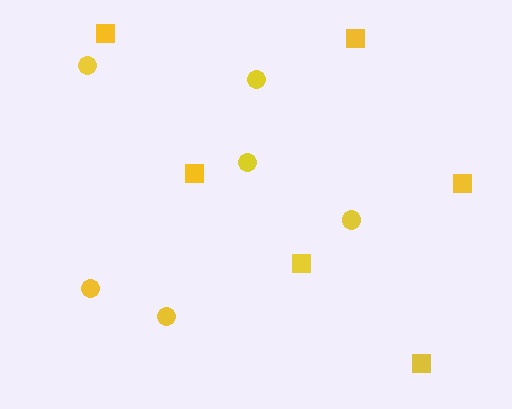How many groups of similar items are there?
There are 2 groups: one group of circles (6) and one group of squares (6).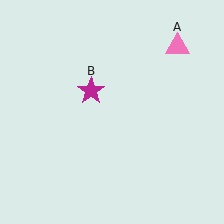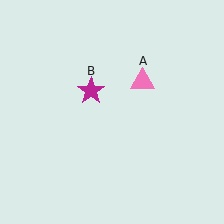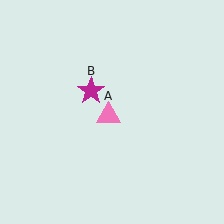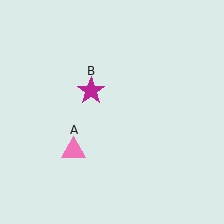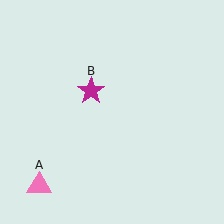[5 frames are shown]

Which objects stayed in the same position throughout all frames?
Magenta star (object B) remained stationary.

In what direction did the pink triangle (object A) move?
The pink triangle (object A) moved down and to the left.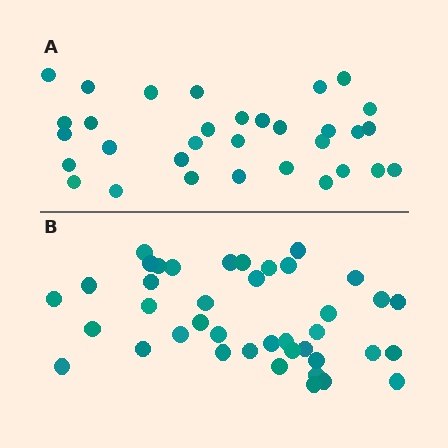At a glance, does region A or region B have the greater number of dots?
Region B (the bottom region) has more dots.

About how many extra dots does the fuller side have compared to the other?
Region B has roughly 8 or so more dots than region A.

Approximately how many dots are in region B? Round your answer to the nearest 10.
About 40 dots.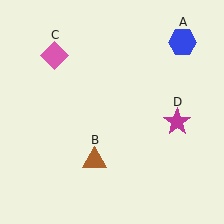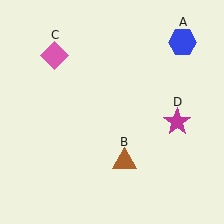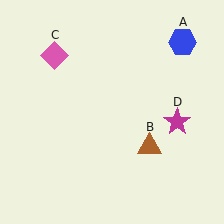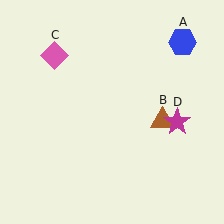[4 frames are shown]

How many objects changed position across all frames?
1 object changed position: brown triangle (object B).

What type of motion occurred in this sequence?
The brown triangle (object B) rotated counterclockwise around the center of the scene.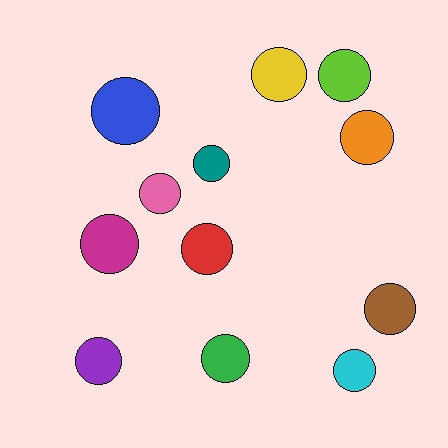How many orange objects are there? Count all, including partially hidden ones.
There is 1 orange object.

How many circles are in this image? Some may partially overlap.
There are 12 circles.